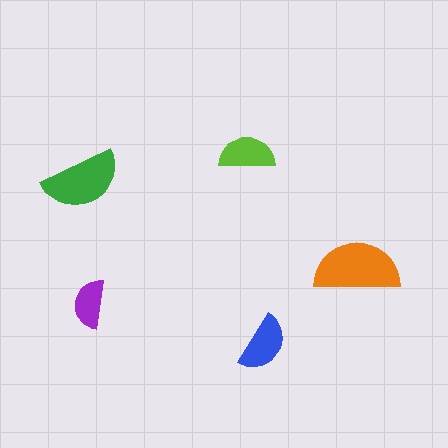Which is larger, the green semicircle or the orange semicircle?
The orange one.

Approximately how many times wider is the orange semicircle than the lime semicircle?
About 1.5 times wider.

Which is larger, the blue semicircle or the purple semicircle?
The blue one.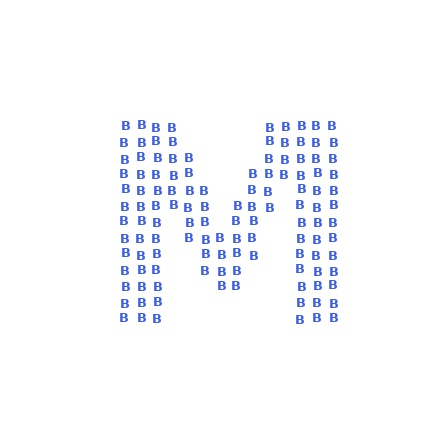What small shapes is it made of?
It is made of small letter B's.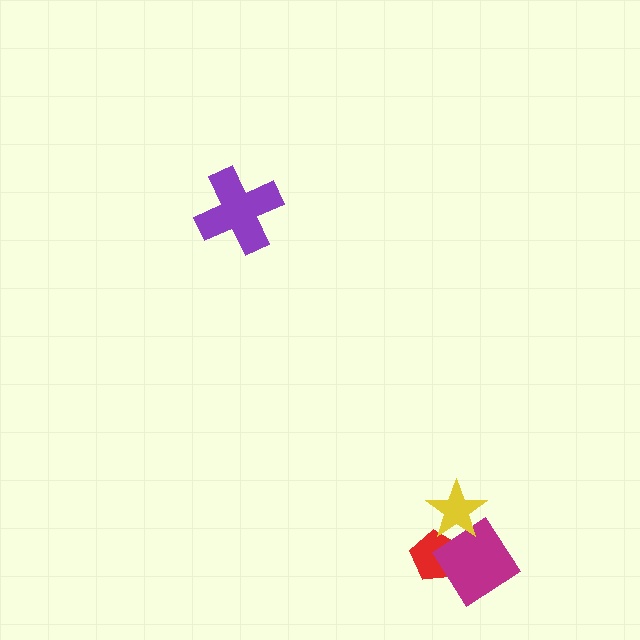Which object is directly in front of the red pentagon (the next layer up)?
The magenta diamond is directly in front of the red pentagon.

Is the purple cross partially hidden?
No, no other shape covers it.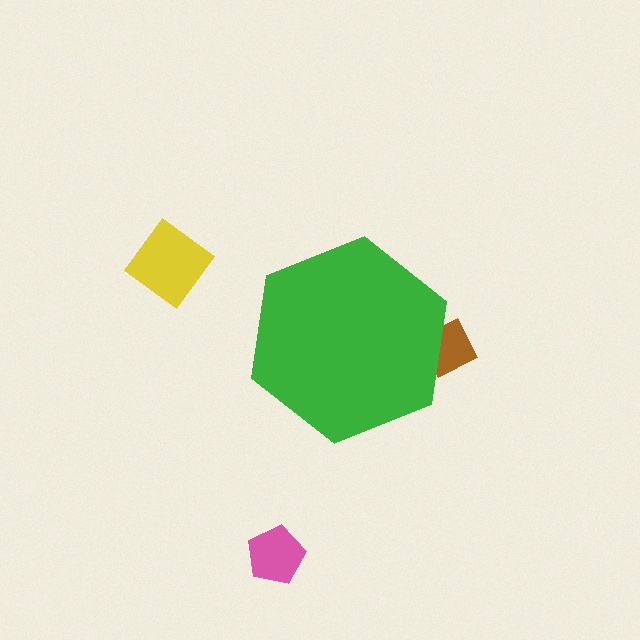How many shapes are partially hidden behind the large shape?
1 shape is partially hidden.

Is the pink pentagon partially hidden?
No, the pink pentagon is fully visible.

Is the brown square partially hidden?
Yes, the brown square is partially hidden behind the green hexagon.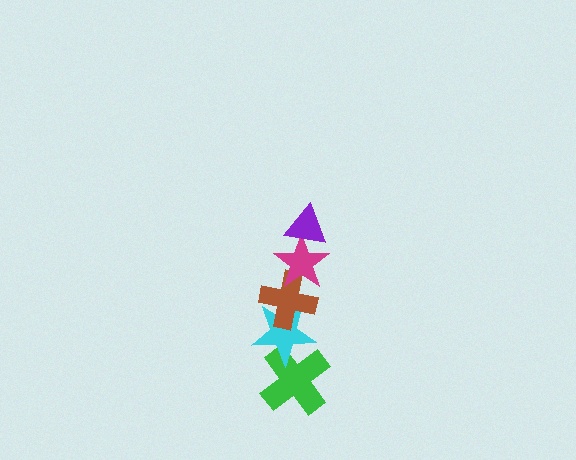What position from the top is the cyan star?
The cyan star is 4th from the top.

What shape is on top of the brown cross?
The magenta star is on top of the brown cross.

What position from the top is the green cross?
The green cross is 5th from the top.